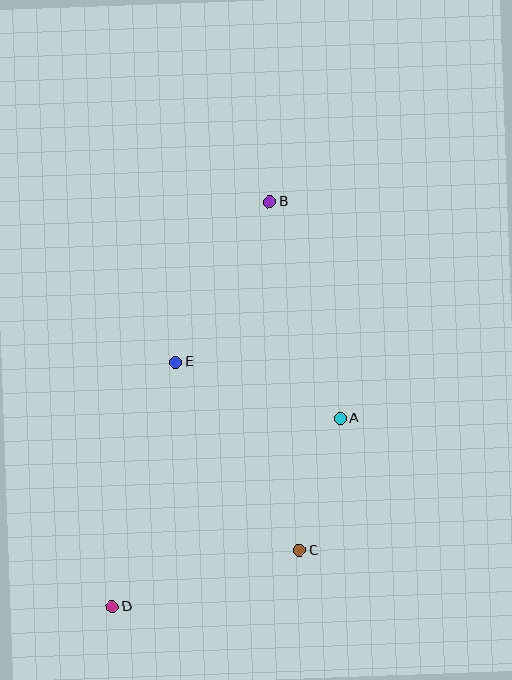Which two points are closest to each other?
Points A and C are closest to each other.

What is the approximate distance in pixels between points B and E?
The distance between B and E is approximately 186 pixels.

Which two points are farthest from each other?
Points B and D are farthest from each other.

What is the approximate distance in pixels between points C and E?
The distance between C and E is approximately 226 pixels.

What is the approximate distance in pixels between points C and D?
The distance between C and D is approximately 195 pixels.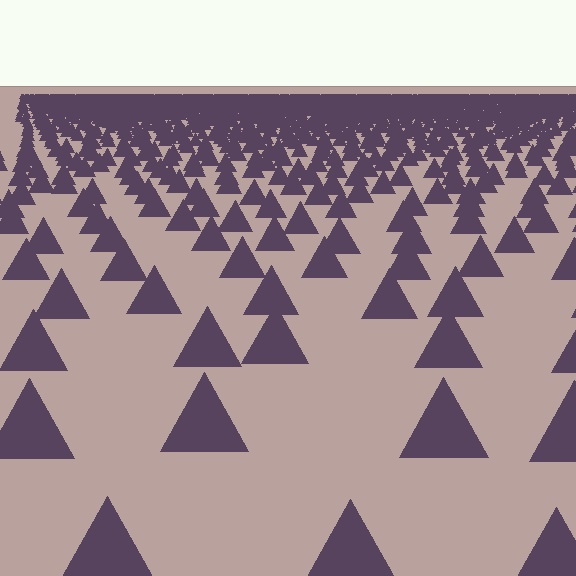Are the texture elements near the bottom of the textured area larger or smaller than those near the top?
Larger. Near the bottom, elements are closer to the viewer and appear at a bigger on-screen size.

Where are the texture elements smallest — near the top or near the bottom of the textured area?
Near the top.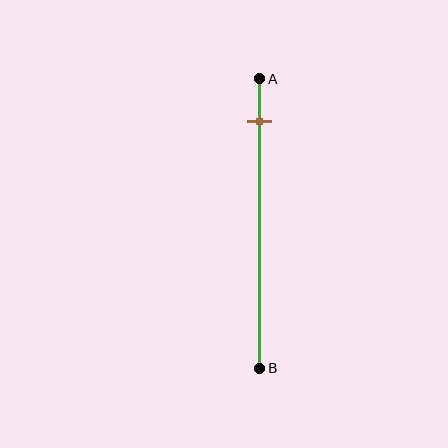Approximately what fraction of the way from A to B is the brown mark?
The brown mark is approximately 15% of the way from A to B.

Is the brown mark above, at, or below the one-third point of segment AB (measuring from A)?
The brown mark is above the one-third point of segment AB.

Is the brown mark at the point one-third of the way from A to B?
No, the mark is at about 15% from A, not at the 33% one-third point.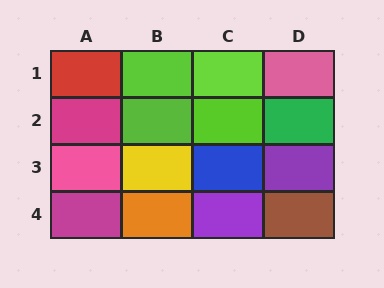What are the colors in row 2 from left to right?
Magenta, lime, lime, green.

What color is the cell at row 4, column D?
Brown.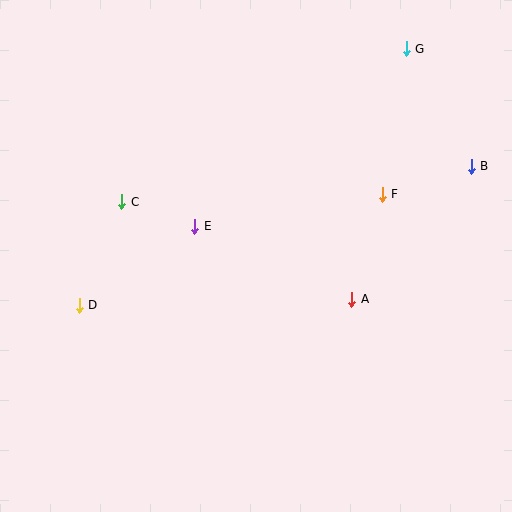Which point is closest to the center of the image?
Point E at (195, 226) is closest to the center.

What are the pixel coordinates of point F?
Point F is at (382, 194).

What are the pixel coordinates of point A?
Point A is at (352, 299).